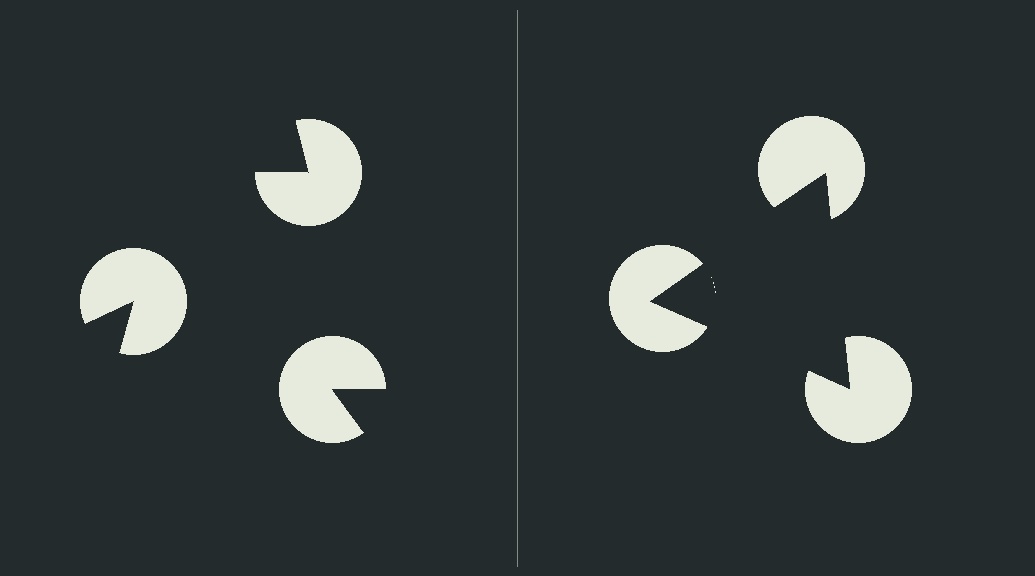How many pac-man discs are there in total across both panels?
6 — 3 on each side.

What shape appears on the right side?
An illusory triangle.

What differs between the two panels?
The pac-man discs are positioned identically on both sides; only the wedge orientations differ. On the right they align to a triangle; on the left they are misaligned.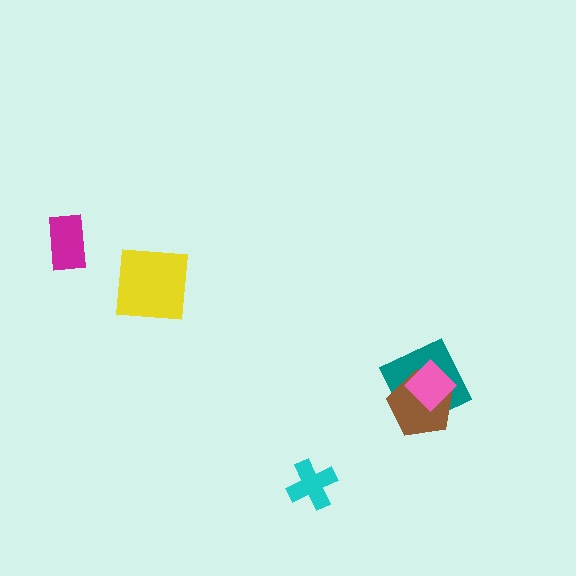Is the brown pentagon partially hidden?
Yes, it is partially covered by another shape.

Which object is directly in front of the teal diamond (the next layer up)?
The brown pentagon is directly in front of the teal diamond.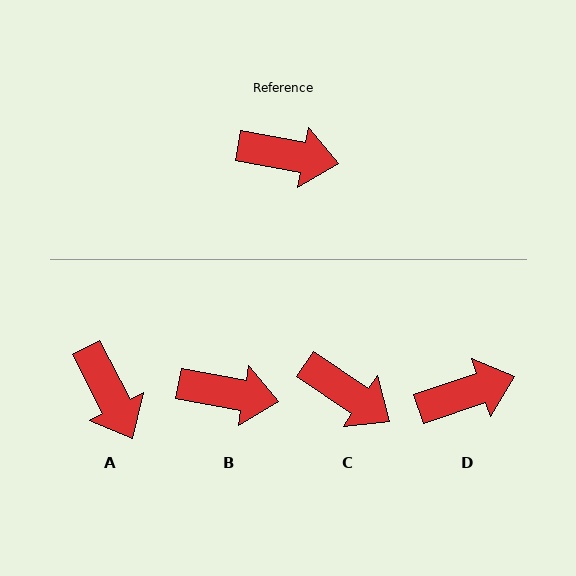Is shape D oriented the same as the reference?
No, it is off by about 29 degrees.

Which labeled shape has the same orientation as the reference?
B.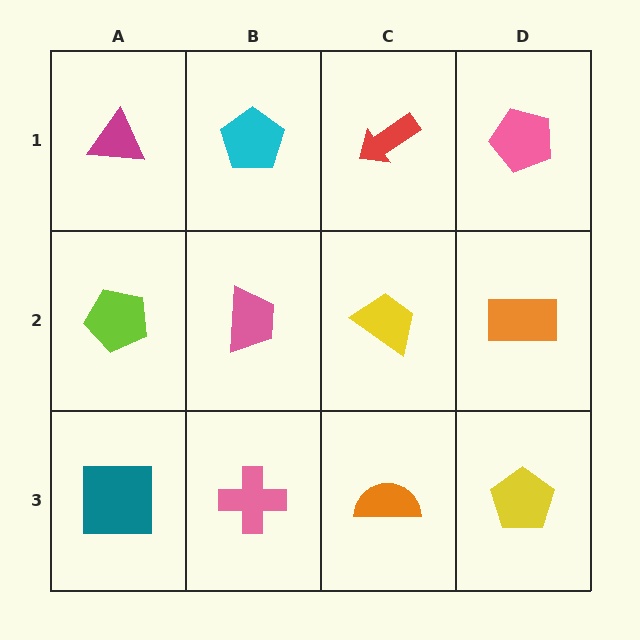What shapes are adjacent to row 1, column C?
A yellow trapezoid (row 2, column C), a cyan pentagon (row 1, column B), a pink pentagon (row 1, column D).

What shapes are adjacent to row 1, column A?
A lime pentagon (row 2, column A), a cyan pentagon (row 1, column B).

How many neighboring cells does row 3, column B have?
3.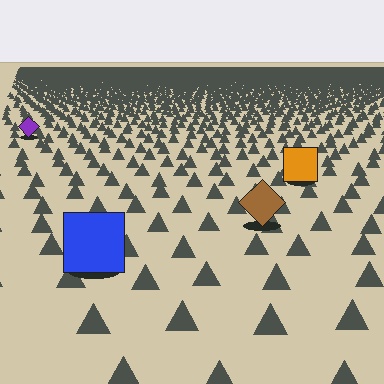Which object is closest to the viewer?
The blue square is closest. The texture marks near it are larger and more spread out.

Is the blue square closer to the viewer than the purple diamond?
Yes. The blue square is closer — you can tell from the texture gradient: the ground texture is coarser near it.